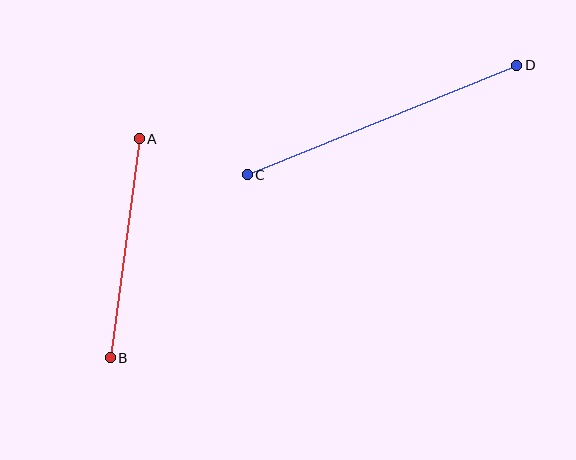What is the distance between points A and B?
The distance is approximately 221 pixels.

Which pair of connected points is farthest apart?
Points C and D are farthest apart.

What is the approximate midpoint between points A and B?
The midpoint is at approximately (125, 248) pixels.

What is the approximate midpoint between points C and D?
The midpoint is at approximately (382, 120) pixels.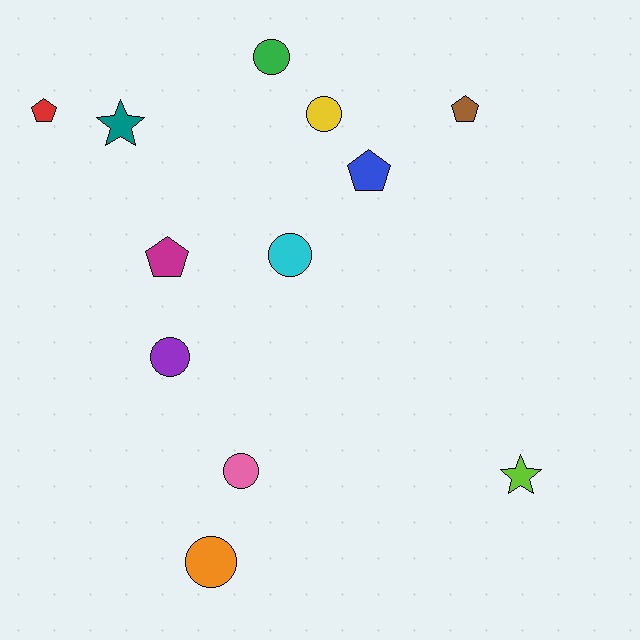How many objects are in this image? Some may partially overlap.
There are 12 objects.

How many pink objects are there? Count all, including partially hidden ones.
There is 1 pink object.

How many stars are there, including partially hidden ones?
There are 2 stars.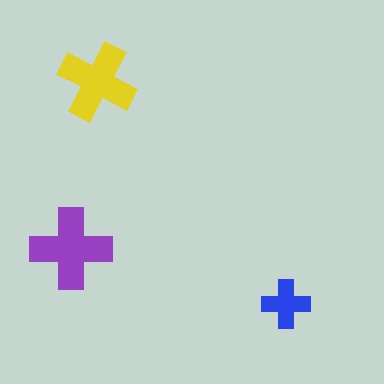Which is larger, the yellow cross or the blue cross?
The yellow one.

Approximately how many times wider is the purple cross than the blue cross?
About 1.5 times wider.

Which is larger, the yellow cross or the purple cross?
The purple one.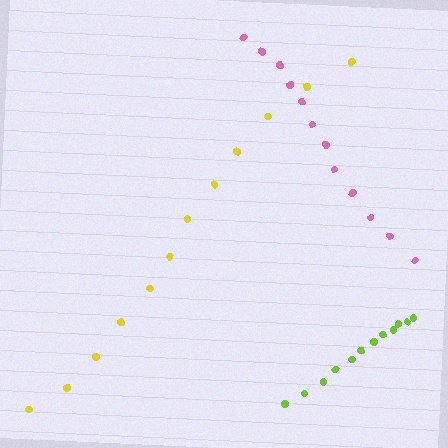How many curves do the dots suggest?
There are 3 distinct paths.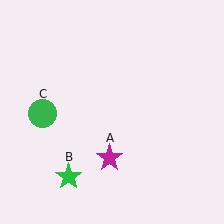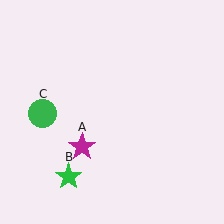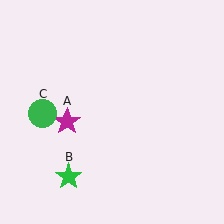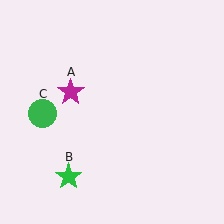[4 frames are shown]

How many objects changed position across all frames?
1 object changed position: magenta star (object A).